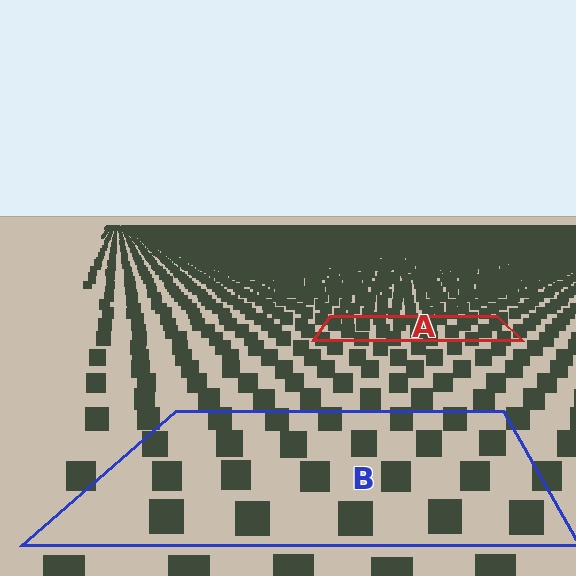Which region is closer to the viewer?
Region B is closer. The texture elements there are larger and more spread out.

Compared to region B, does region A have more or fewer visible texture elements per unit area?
Region A has more texture elements per unit area — they are packed more densely because it is farther away.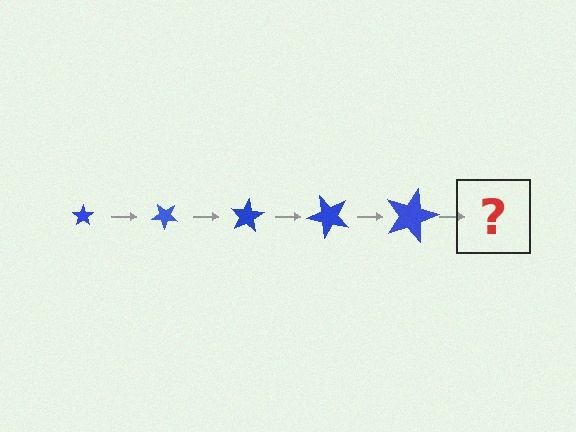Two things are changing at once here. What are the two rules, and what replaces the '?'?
The two rules are that the star grows larger each step and it rotates 40 degrees each step. The '?' should be a star, larger than the previous one and rotated 200 degrees from the start.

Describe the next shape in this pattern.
It should be a star, larger than the previous one and rotated 200 degrees from the start.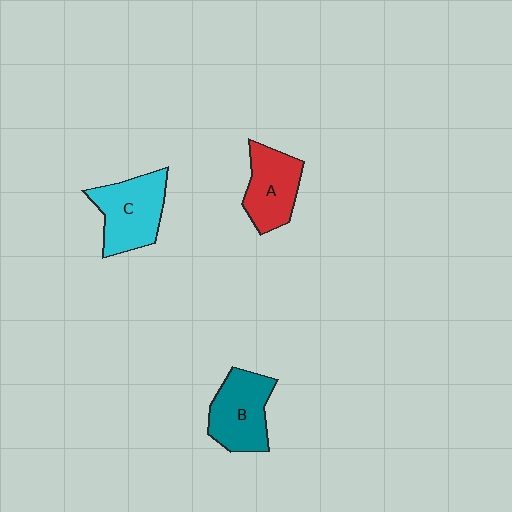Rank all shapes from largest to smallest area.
From largest to smallest: C (cyan), B (teal), A (red).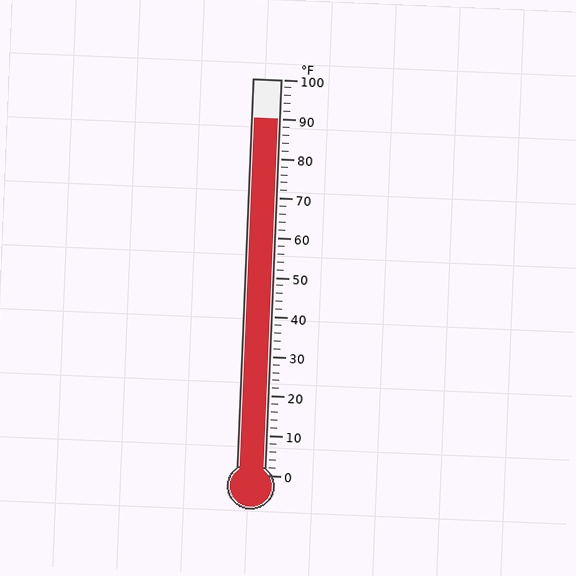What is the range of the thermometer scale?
The thermometer scale ranges from 0°F to 100°F.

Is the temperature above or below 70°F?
The temperature is above 70°F.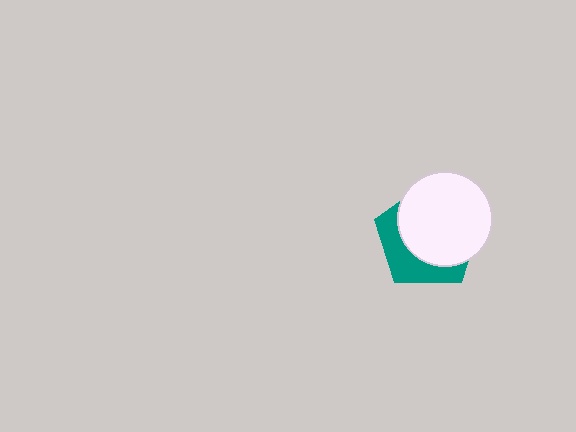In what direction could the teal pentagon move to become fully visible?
The teal pentagon could move toward the lower-left. That would shift it out from behind the white circle entirely.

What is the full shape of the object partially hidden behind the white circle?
The partially hidden object is a teal pentagon.